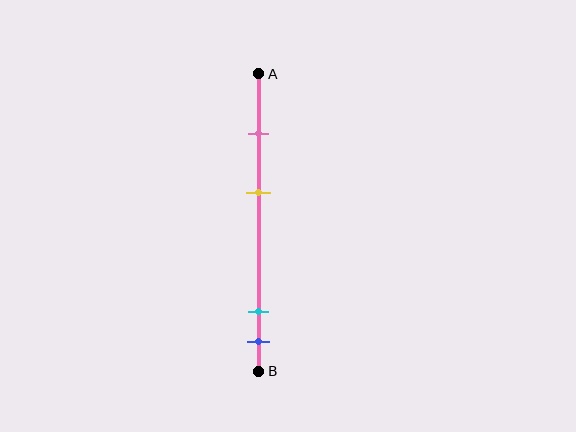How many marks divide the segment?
There are 4 marks dividing the segment.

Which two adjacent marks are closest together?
The cyan and blue marks are the closest adjacent pair.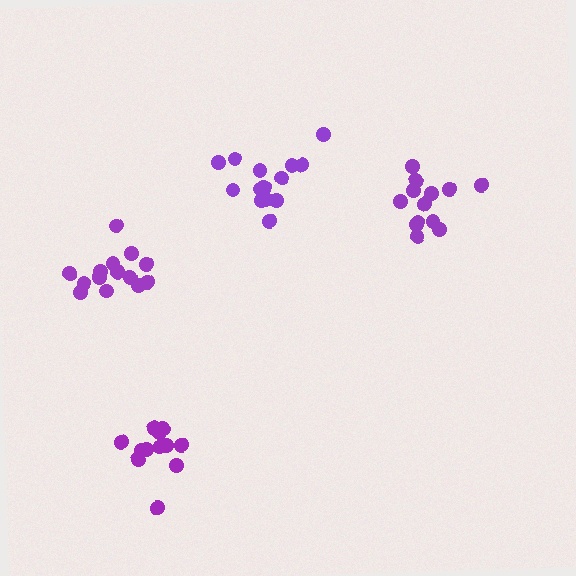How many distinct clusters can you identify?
There are 4 distinct clusters.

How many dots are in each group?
Group 1: 14 dots, Group 2: 14 dots, Group 3: 13 dots, Group 4: 12 dots (53 total).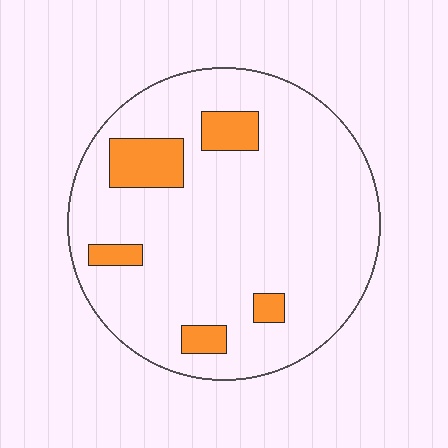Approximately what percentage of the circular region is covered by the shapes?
Approximately 10%.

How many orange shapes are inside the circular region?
5.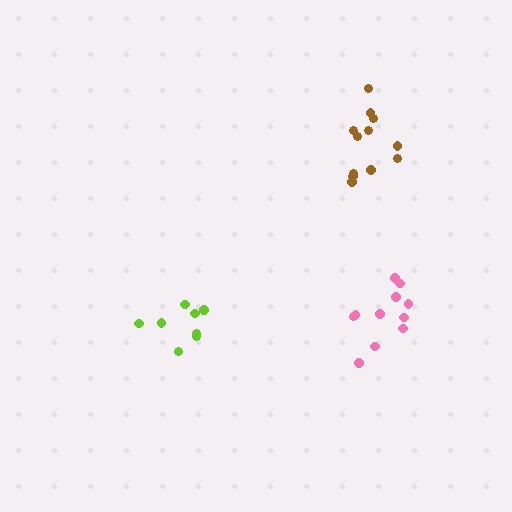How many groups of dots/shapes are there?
There are 3 groups.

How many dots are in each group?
Group 1: 12 dots, Group 2: 11 dots, Group 3: 8 dots (31 total).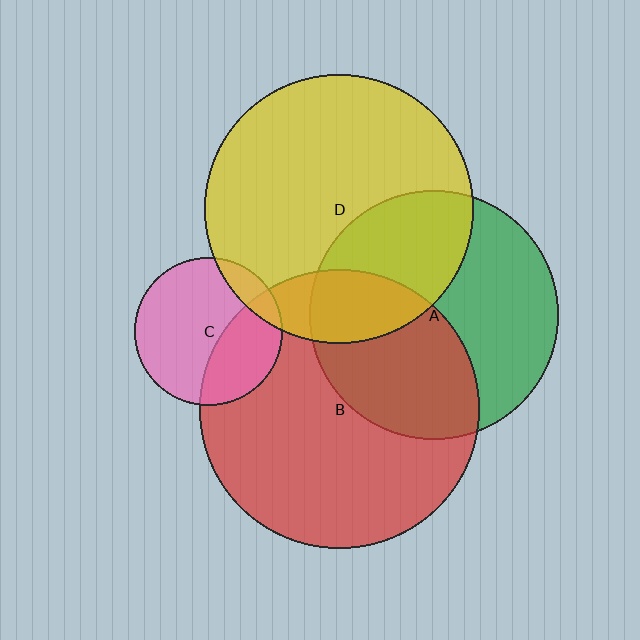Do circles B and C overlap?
Yes.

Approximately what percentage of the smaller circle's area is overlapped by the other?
Approximately 35%.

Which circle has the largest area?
Circle B (red).